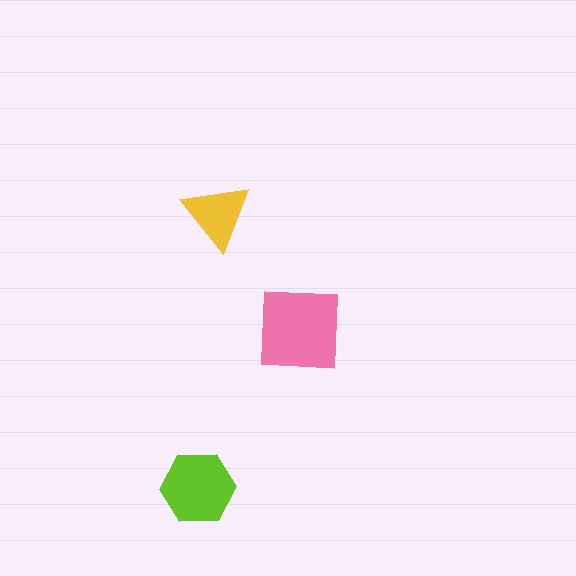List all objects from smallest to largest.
The yellow triangle, the lime hexagon, the pink square.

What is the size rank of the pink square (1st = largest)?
1st.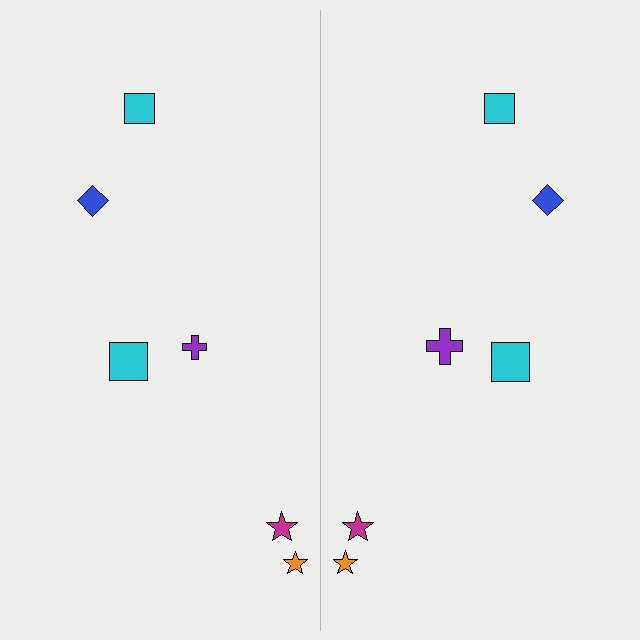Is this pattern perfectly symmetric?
No, the pattern is not perfectly symmetric. The purple cross on the right side has a different size than its mirror counterpart.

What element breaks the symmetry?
The purple cross on the right side has a different size than its mirror counterpart.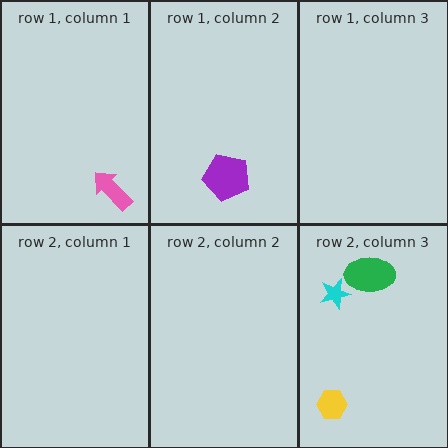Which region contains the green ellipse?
The row 2, column 3 region.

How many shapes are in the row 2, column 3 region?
3.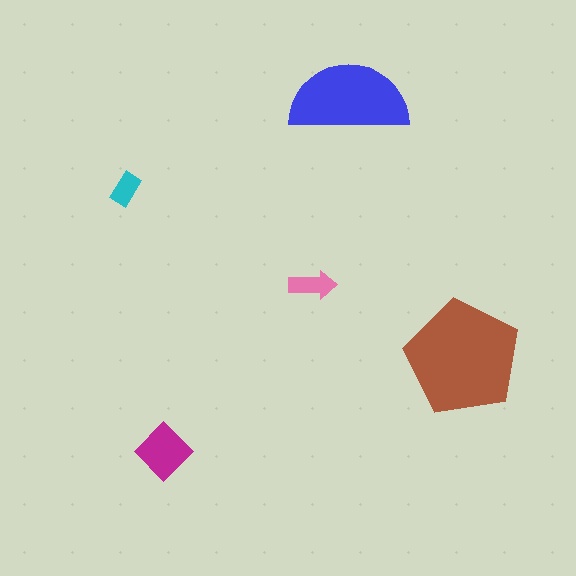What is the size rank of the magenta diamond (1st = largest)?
3rd.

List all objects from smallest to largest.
The cyan rectangle, the pink arrow, the magenta diamond, the blue semicircle, the brown pentagon.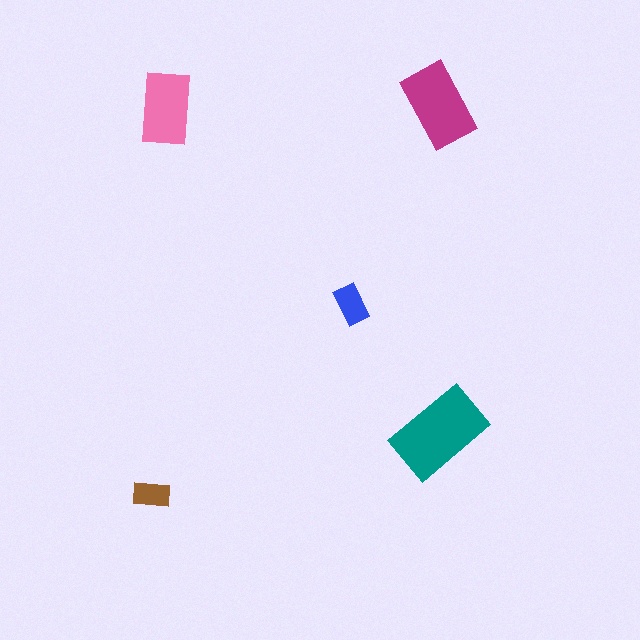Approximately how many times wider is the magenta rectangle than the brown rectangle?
About 2 times wider.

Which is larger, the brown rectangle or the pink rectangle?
The pink one.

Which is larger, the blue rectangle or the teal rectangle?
The teal one.